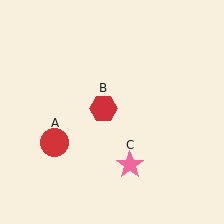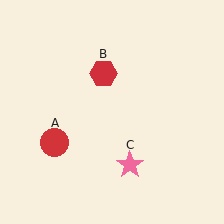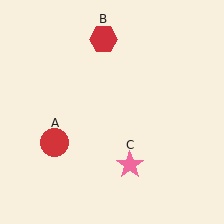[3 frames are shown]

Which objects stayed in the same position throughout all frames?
Red circle (object A) and pink star (object C) remained stationary.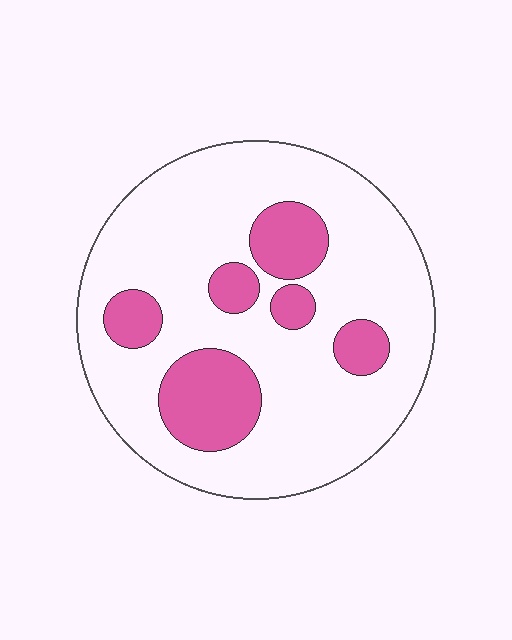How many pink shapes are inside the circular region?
6.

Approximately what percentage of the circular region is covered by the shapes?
Approximately 20%.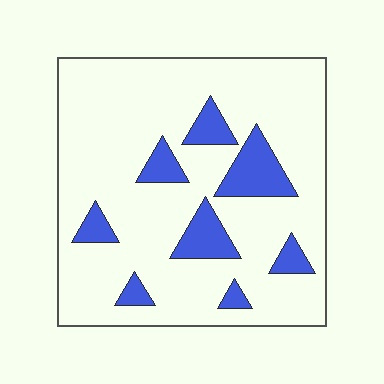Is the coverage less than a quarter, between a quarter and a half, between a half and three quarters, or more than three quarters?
Less than a quarter.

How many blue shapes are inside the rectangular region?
8.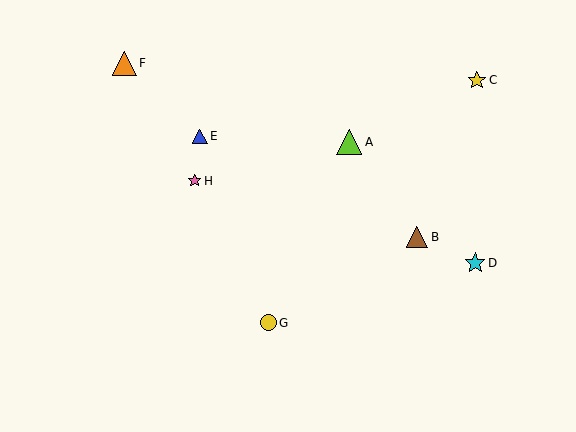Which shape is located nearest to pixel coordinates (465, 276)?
The cyan star (labeled D) at (475, 263) is nearest to that location.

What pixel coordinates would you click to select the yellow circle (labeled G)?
Click at (269, 323) to select the yellow circle G.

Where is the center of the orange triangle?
The center of the orange triangle is at (125, 63).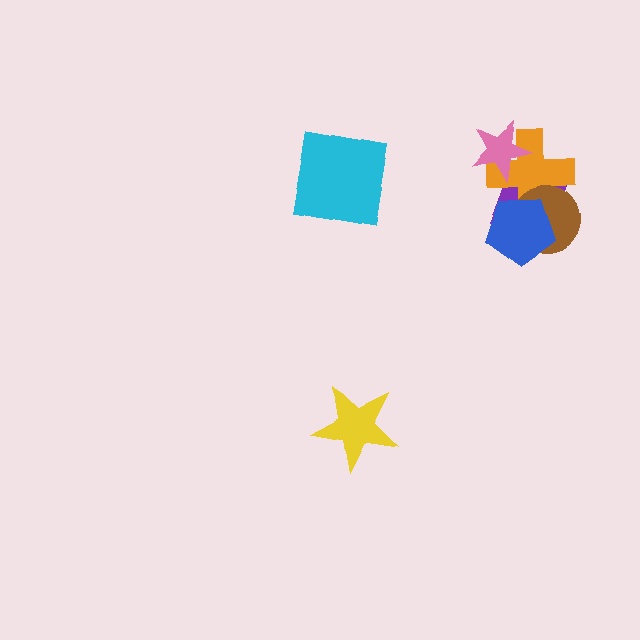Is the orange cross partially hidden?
Yes, it is partially covered by another shape.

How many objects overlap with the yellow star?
0 objects overlap with the yellow star.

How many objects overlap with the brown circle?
3 objects overlap with the brown circle.